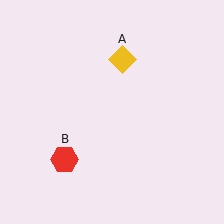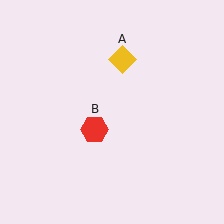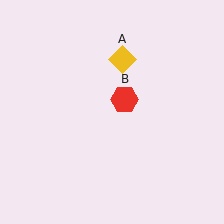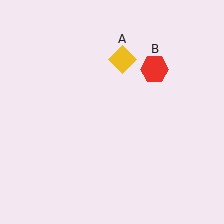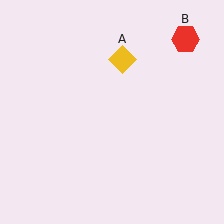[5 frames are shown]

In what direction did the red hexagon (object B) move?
The red hexagon (object B) moved up and to the right.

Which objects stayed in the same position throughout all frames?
Yellow diamond (object A) remained stationary.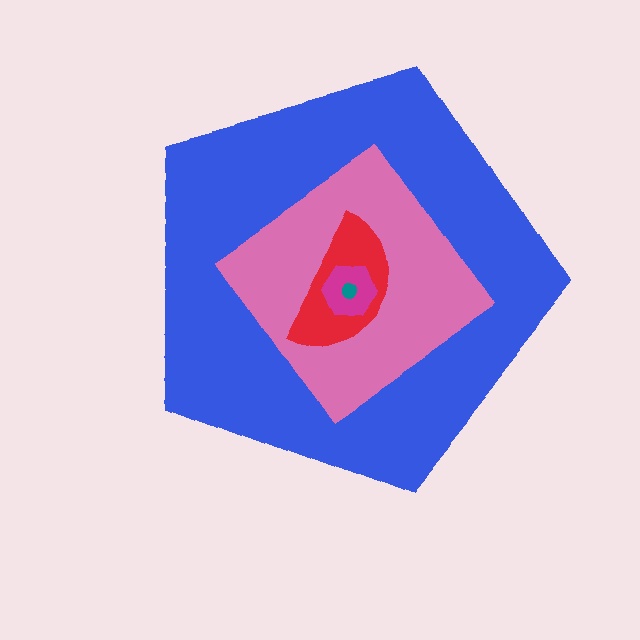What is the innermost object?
The teal circle.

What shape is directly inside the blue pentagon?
The pink diamond.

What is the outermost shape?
The blue pentagon.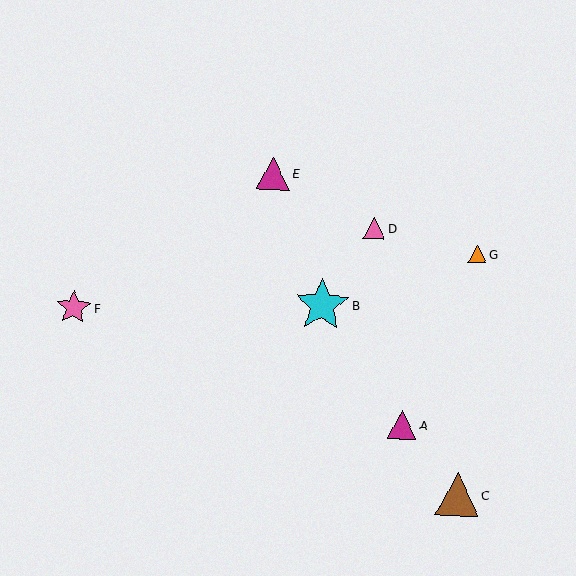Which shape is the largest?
The cyan star (labeled B) is the largest.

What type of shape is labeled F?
Shape F is a pink star.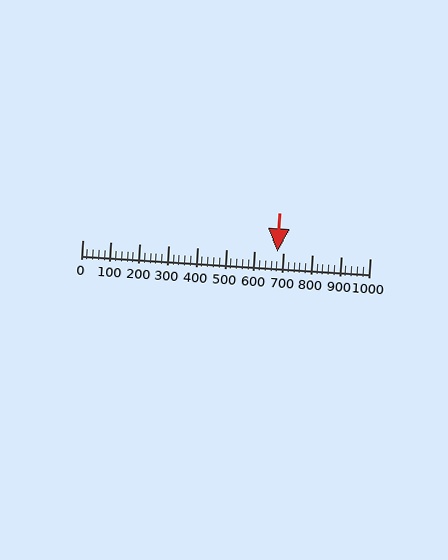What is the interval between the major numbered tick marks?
The major tick marks are spaced 100 units apart.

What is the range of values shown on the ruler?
The ruler shows values from 0 to 1000.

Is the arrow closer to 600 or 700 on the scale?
The arrow is closer to 700.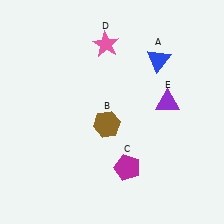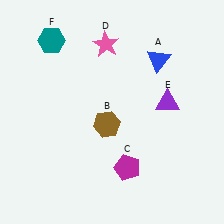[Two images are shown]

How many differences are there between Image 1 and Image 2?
There is 1 difference between the two images.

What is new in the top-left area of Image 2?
A teal hexagon (F) was added in the top-left area of Image 2.